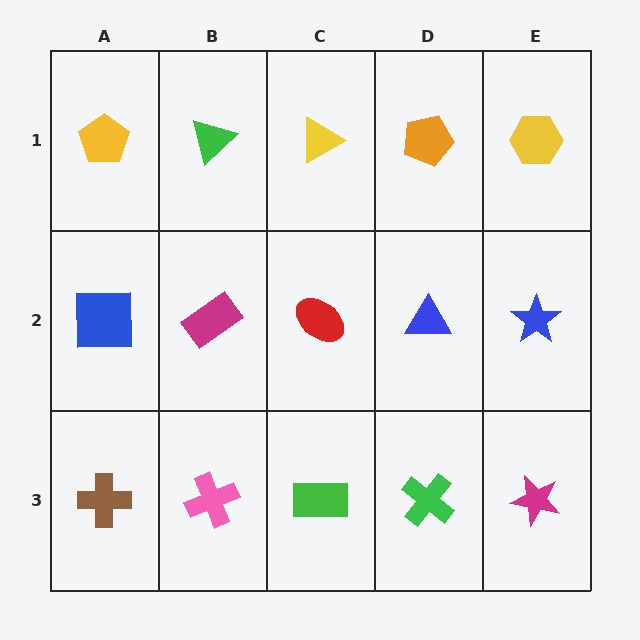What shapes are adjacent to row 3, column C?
A red ellipse (row 2, column C), a pink cross (row 3, column B), a green cross (row 3, column D).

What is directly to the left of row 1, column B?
A yellow pentagon.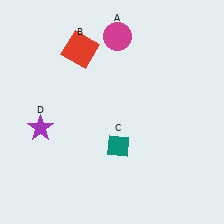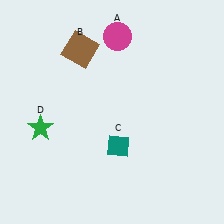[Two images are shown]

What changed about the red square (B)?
In Image 1, B is red. In Image 2, it changed to brown.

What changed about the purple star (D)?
In Image 1, D is purple. In Image 2, it changed to green.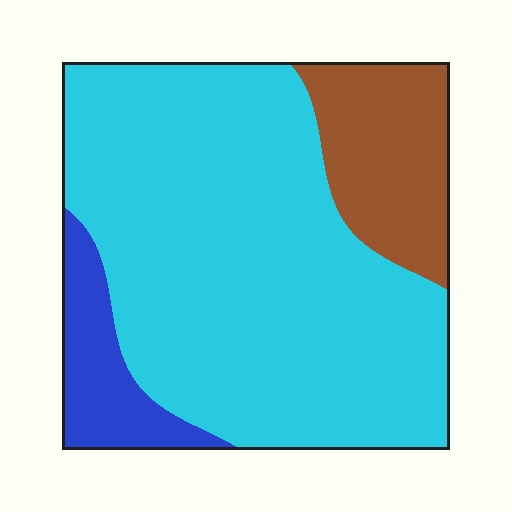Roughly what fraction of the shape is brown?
Brown covers about 15% of the shape.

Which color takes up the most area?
Cyan, at roughly 75%.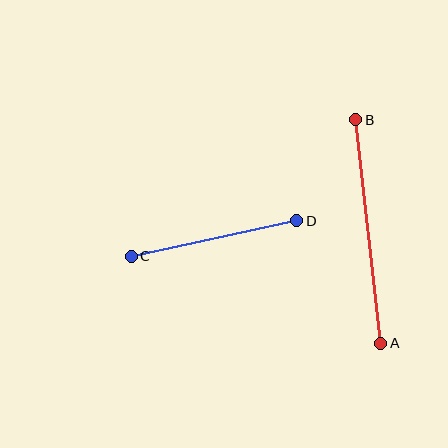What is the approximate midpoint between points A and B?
The midpoint is at approximately (368, 232) pixels.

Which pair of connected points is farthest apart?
Points A and B are farthest apart.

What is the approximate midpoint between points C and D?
The midpoint is at approximately (214, 238) pixels.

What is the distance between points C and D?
The distance is approximately 169 pixels.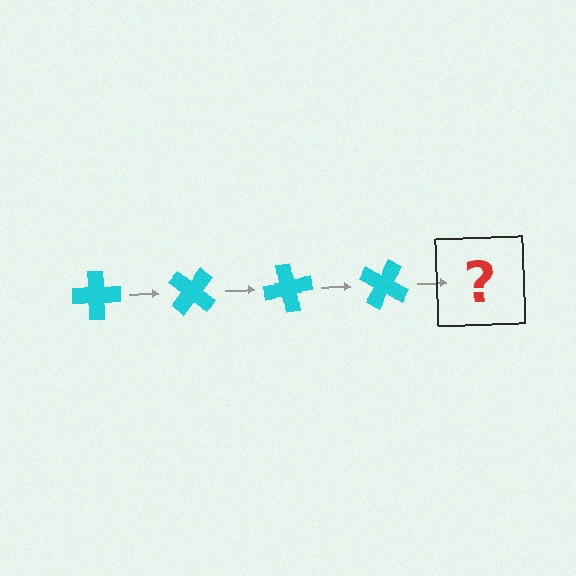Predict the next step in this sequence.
The next step is a cyan cross rotated 160 degrees.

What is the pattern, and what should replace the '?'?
The pattern is that the cross rotates 40 degrees each step. The '?' should be a cyan cross rotated 160 degrees.